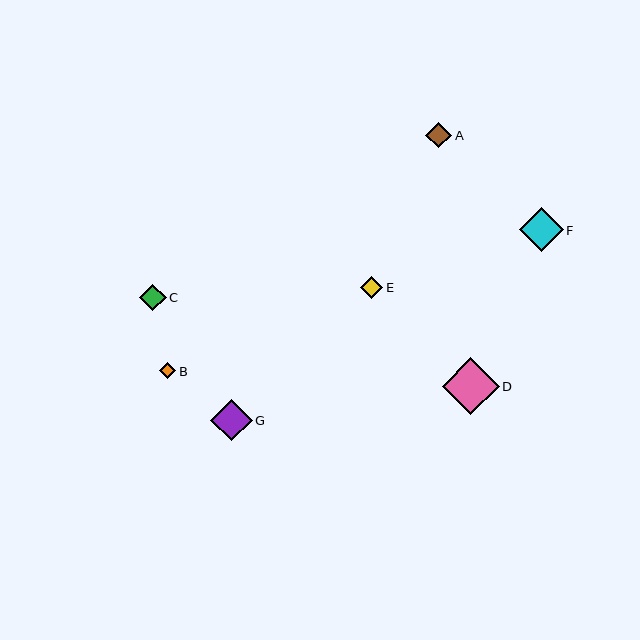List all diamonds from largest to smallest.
From largest to smallest: D, F, G, C, A, E, B.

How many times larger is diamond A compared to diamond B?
Diamond A is approximately 1.6 times the size of diamond B.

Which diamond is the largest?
Diamond D is the largest with a size of approximately 57 pixels.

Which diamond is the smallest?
Diamond B is the smallest with a size of approximately 16 pixels.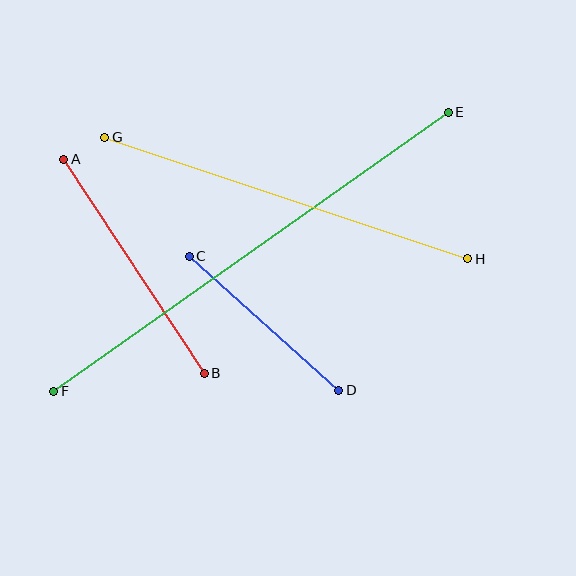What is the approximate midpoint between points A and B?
The midpoint is at approximately (134, 266) pixels.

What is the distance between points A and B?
The distance is approximately 256 pixels.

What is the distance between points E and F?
The distance is approximately 483 pixels.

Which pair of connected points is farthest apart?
Points E and F are farthest apart.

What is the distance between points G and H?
The distance is approximately 383 pixels.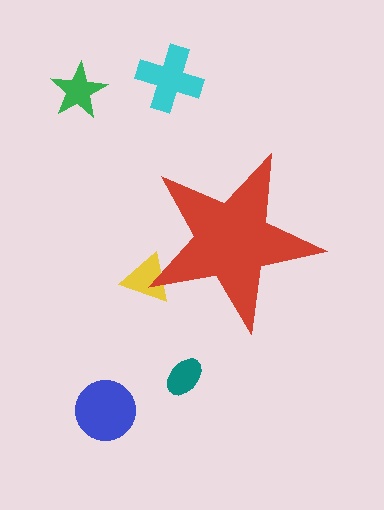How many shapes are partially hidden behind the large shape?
1 shape is partially hidden.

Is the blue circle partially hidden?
No, the blue circle is fully visible.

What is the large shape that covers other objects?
A red star.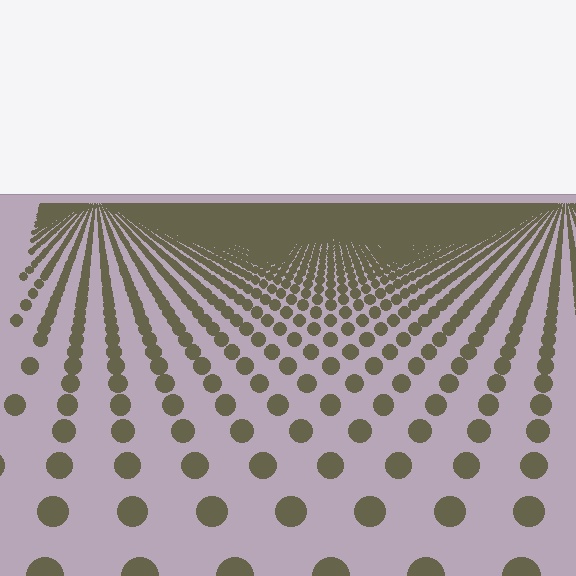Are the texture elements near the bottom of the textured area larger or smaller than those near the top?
Larger. Near the bottom, elements are closer to the viewer and appear at a bigger on-screen size.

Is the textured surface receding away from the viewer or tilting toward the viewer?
The surface is receding away from the viewer. Texture elements get smaller and denser toward the top.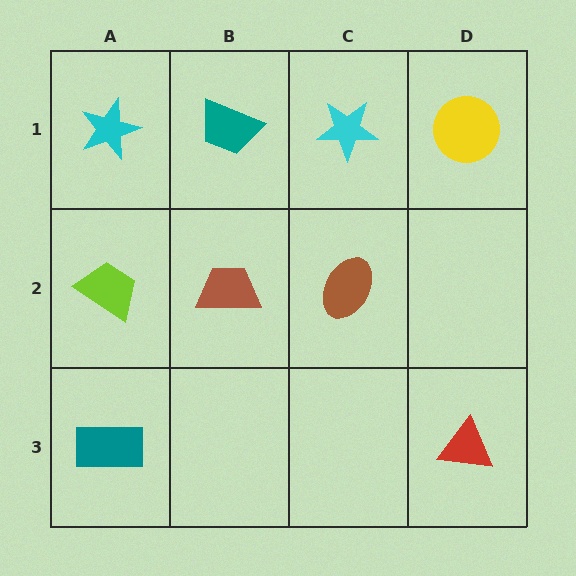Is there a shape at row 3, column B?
No, that cell is empty.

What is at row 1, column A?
A cyan star.